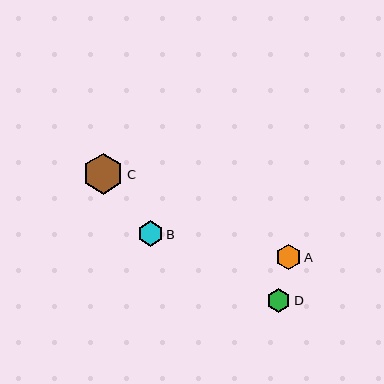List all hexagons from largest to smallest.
From largest to smallest: C, B, A, D.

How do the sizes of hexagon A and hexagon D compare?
Hexagon A and hexagon D are approximately the same size.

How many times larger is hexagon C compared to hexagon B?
Hexagon C is approximately 1.6 times the size of hexagon B.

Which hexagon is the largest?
Hexagon C is the largest with a size of approximately 41 pixels.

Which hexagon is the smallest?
Hexagon D is the smallest with a size of approximately 24 pixels.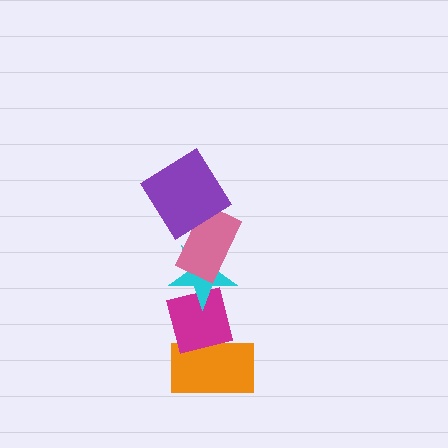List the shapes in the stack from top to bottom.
From top to bottom: the purple diamond, the pink rectangle, the cyan star, the magenta square, the orange rectangle.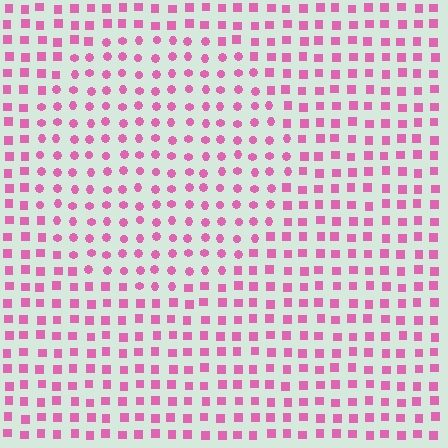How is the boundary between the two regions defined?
The boundary is defined by a change in element shape: circles inside vs. squares outside. All elements share the same color and spacing.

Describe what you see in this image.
The image is filled with small pink elements arranged in a uniform grid. A circle-shaped region contains circles, while the surrounding area contains squares. The boundary is defined purely by the change in element shape.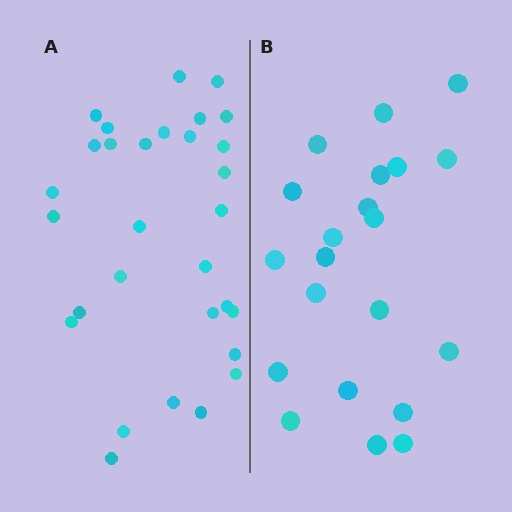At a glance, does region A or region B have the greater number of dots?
Region A (the left region) has more dots.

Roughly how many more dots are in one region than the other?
Region A has roughly 8 or so more dots than region B.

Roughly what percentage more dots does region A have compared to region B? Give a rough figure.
About 45% more.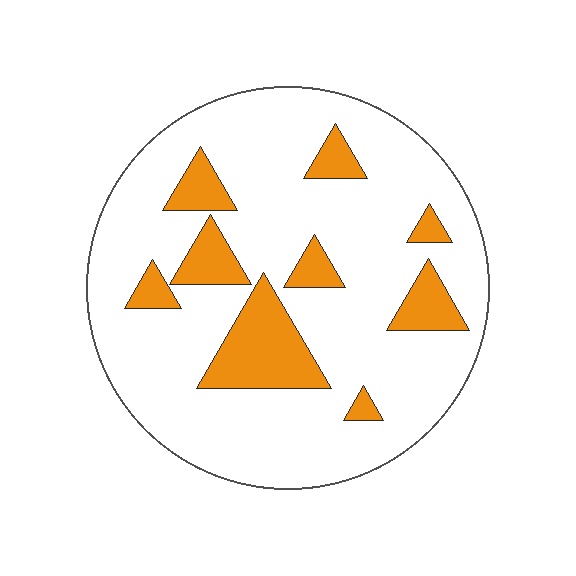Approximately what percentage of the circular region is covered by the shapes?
Approximately 20%.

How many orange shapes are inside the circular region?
9.